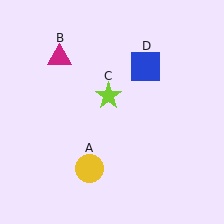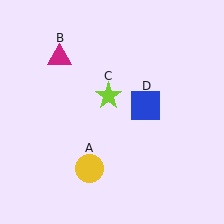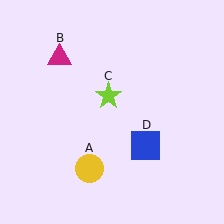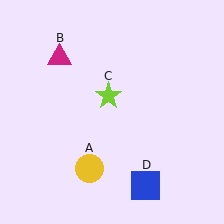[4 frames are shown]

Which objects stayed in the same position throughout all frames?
Yellow circle (object A) and magenta triangle (object B) and lime star (object C) remained stationary.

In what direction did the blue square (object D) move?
The blue square (object D) moved down.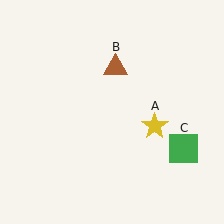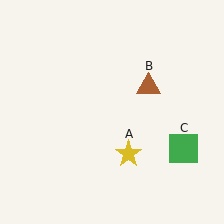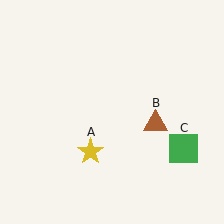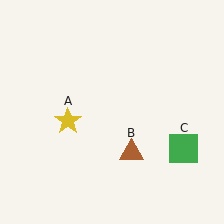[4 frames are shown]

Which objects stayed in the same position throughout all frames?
Green square (object C) remained stationary.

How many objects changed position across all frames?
2 objects changed position: yellow star (object A), brown triangle (object B).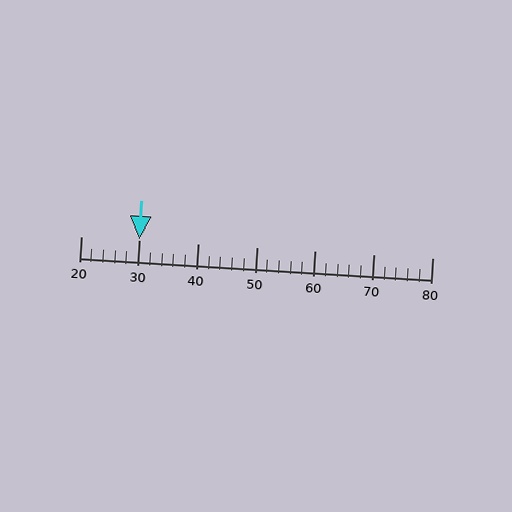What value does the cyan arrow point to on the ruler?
The cyan arrow points to approximately 30.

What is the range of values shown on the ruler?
The ruler shows values from 20 to 80.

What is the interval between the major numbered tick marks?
The major tick marks are spaced 10 units apart.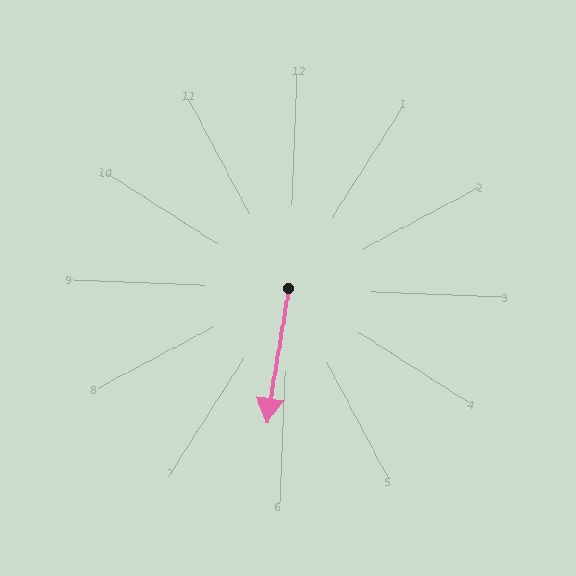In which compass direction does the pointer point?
South.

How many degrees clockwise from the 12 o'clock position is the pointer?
Approximately 187 degrees.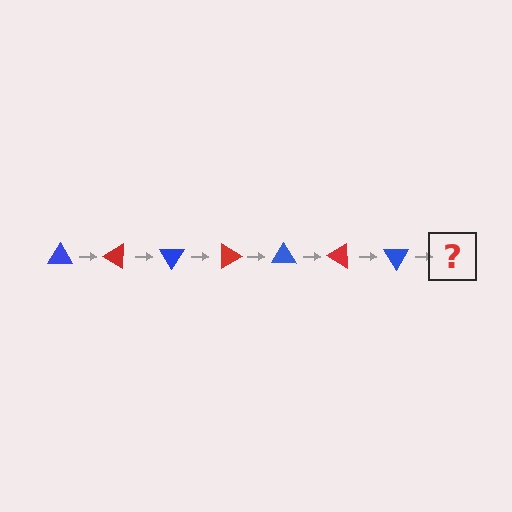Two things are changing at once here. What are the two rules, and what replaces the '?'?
The two rules are that it rotates 30 degrees each step and the color cycles through blue and red. The '?' should be a red triangle, rotated 210 degrees from the start.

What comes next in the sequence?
The next element should be a red triangle, rotated 210 degrees from the start.